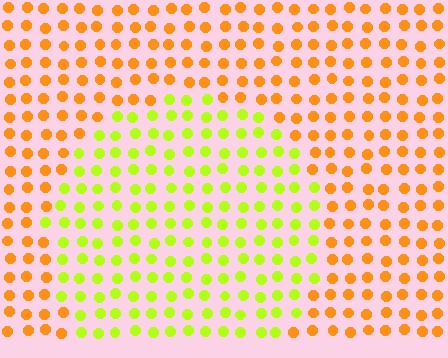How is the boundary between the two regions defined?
The boundary is defined purely by a slight shift in hue (about 49 degrees). Spacing, size, and orientation are identical on both sides.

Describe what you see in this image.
The image is filled with small orange elements in a uniform arrangement. A circle-shaped region is visible where the elements are tinted to a slightly different hue, forming a subtle color boundary.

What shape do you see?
I see a circle.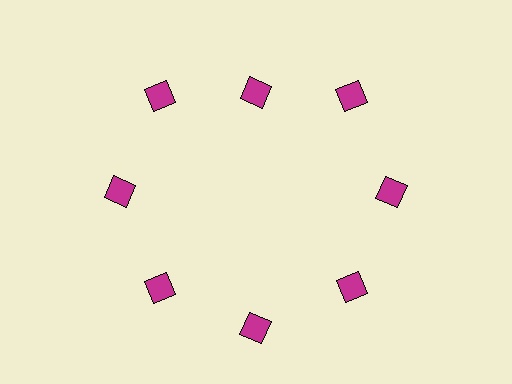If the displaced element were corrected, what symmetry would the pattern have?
It would have 8-fold rotational symmetry — the pattern would map onto itself every 45 degrees.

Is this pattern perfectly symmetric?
No. The 8 magenta squares are arranged in a ring, but one element near the 12 o'clock position is pulled inward toward the center, breaking the 8-fold rotational symmetry.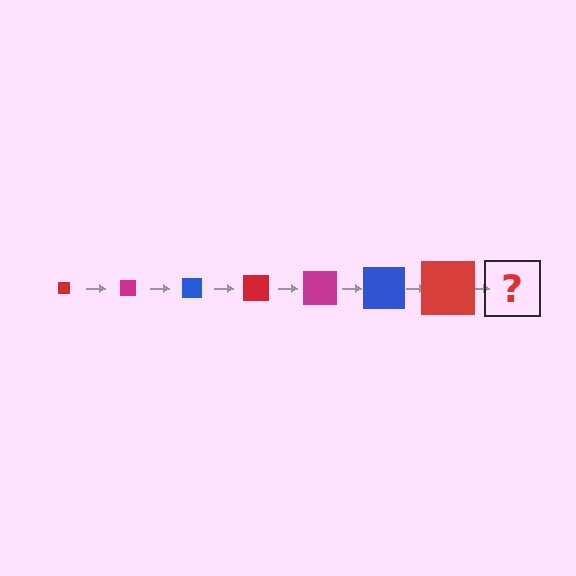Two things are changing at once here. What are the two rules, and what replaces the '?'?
The two rules are that the square grows larger each step and the color cycles through red, magenta, and blue. The '?' should be a magenta square, larger than the previous one.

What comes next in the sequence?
The next element should be a magenta square, larger than the previous one.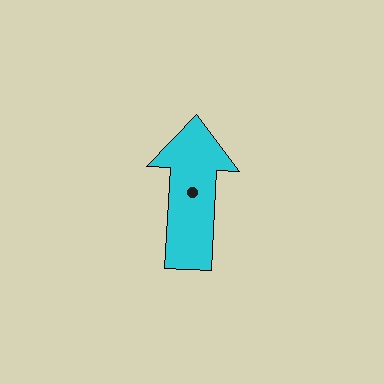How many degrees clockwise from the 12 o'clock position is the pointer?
Approximately 3 degrees.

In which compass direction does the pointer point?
North.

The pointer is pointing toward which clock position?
Roughly 12 o'clock.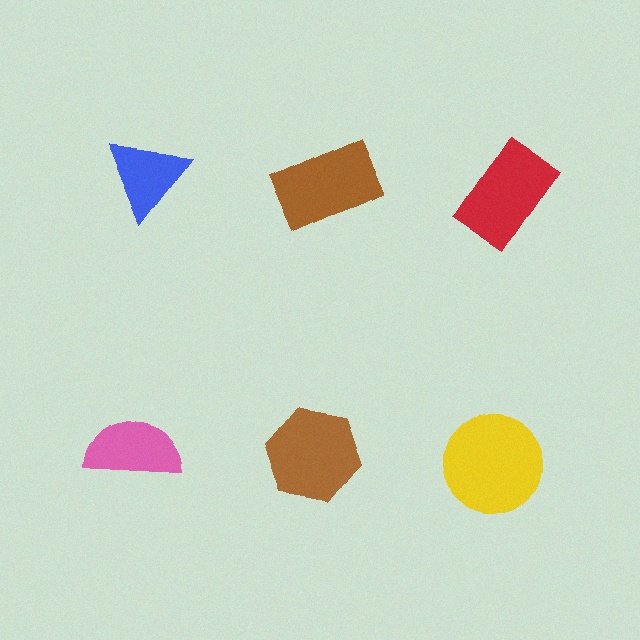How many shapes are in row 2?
3 shapes.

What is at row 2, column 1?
A pink semicircle.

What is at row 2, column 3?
A yellow circle.